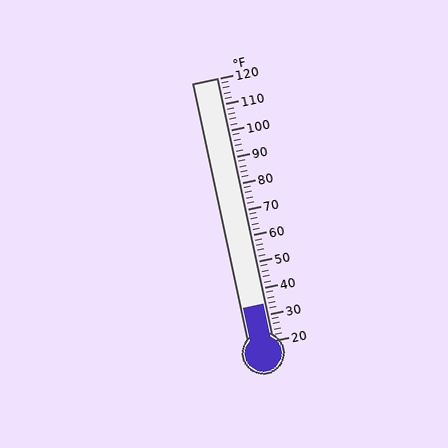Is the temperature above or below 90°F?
The temperature is below 90°F.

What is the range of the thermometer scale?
The thermometer scale ranges from 20°F to 120°F.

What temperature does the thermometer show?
The thermometer shows approximately 34°F.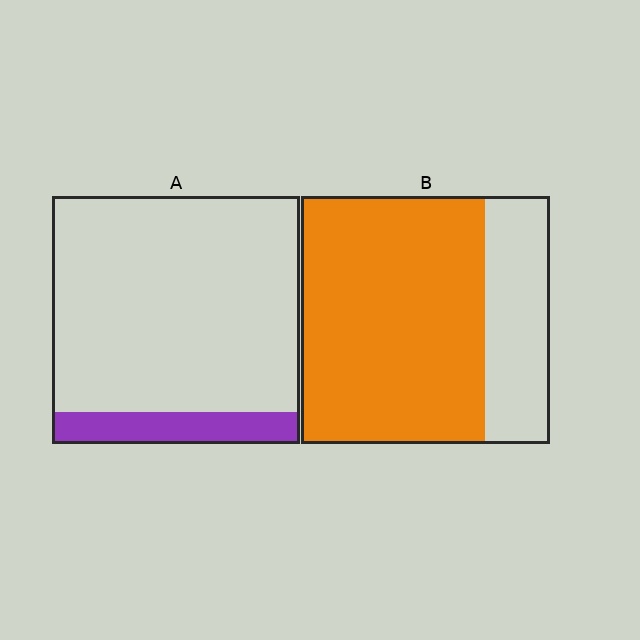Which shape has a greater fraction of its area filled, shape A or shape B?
Shape B.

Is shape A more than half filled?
No.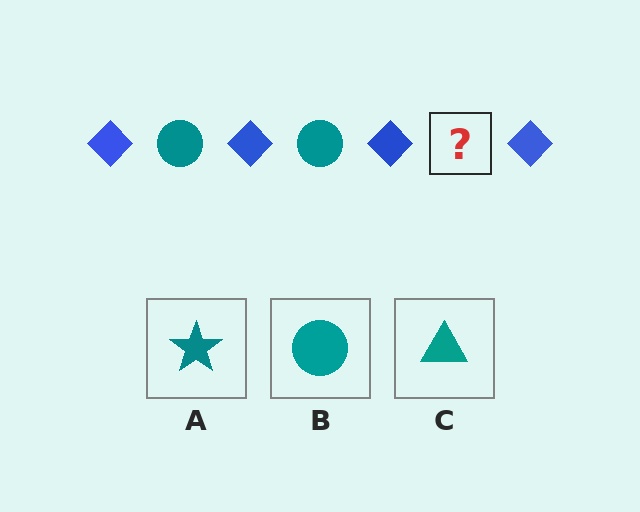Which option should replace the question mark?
Option B.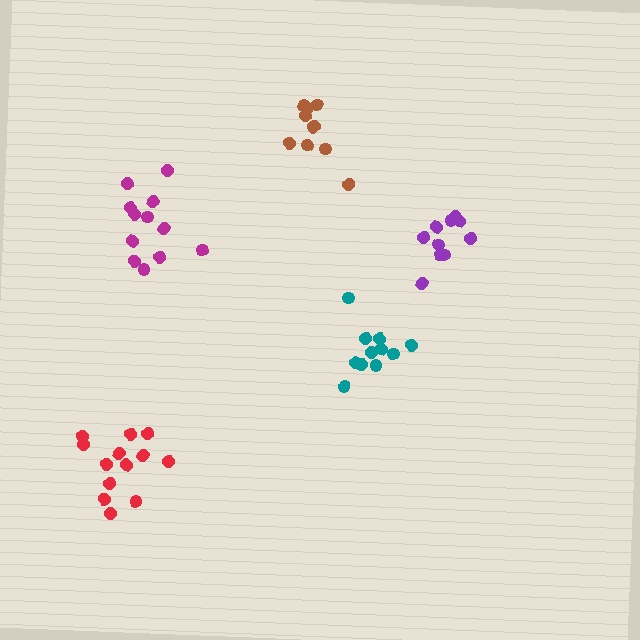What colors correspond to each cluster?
The clusters are colored: red, purple, brown, teal, magenta.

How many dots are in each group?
Group 1: 13 dots, Group 2: 10 dots, Group 3: 10 dots, Group 4: 11 dots, Group 5: 12 dots (56 total).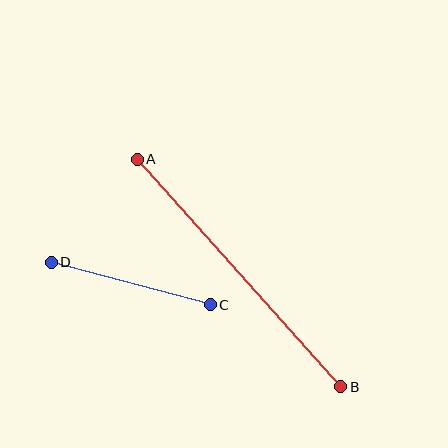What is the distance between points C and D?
The distance is approximately 165 pixels.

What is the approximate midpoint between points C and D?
The midpoint is at approximately (131, 284) pixels.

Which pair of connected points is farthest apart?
Points A and B are farthest apart.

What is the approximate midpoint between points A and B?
The midpoint is at approximately (239, 273) pixels.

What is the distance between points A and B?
The distance is approximately 305 pixels.